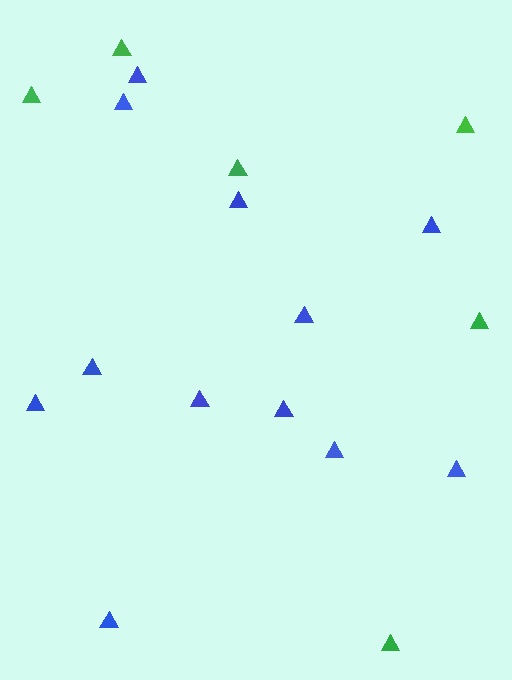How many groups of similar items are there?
There are 2 groups: one group of blue triangles (12) and one group of green triangles (6).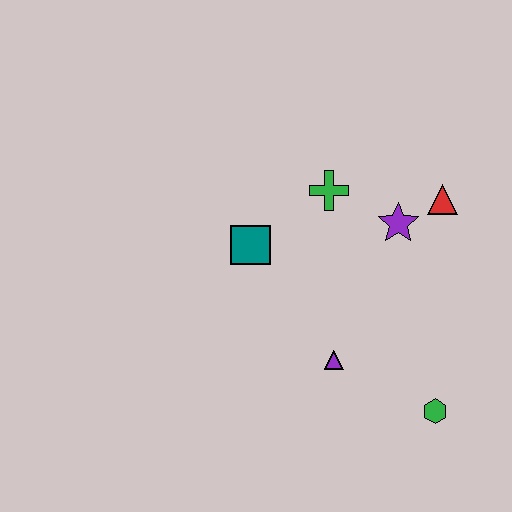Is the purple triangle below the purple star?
Yes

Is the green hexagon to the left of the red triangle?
Yes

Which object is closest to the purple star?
The red triangle is closest to the purple star.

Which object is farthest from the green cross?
The green hexagon is farthest from the green cross.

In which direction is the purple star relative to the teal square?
The purple star is to the right of the teal square.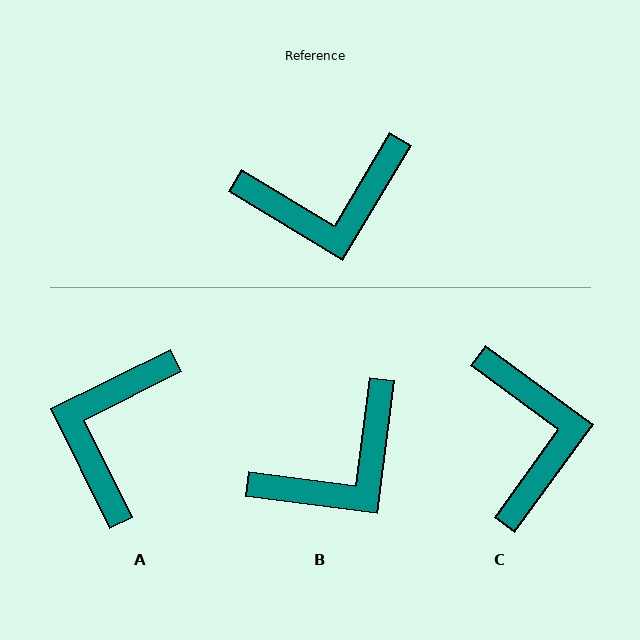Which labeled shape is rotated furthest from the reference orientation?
A, about 123 degrees away.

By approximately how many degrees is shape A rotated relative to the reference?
Approximately 123 degrees clockwise.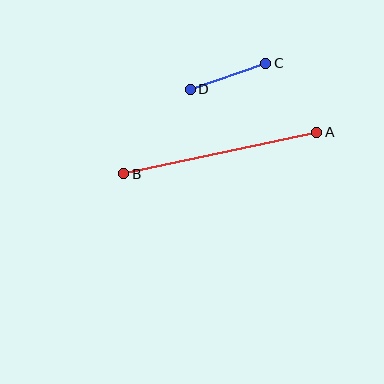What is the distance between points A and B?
The distance is approximately 197 pixels.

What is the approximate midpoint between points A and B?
The midpoint is at approximately (220, 153) pixels.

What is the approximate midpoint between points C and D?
The midpoint is at approximately (228, 76) pixels.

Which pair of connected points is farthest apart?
Points A and B are farthest apart.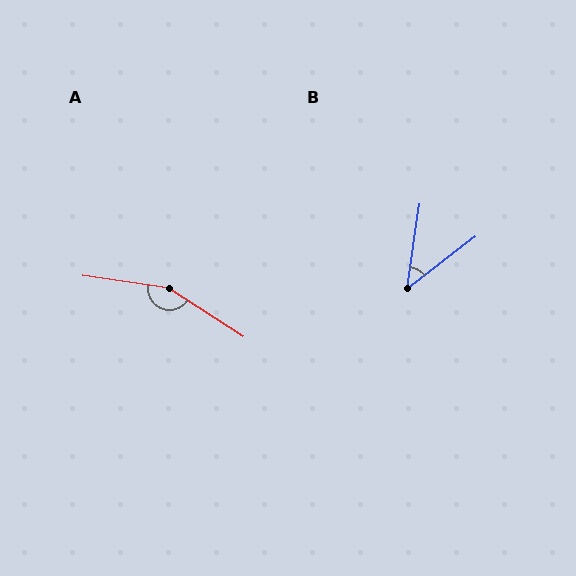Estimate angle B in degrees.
Approximately 44 degrees.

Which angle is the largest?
A, at approximately 155 degrees.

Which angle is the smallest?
B, at approximately 44 degrees.